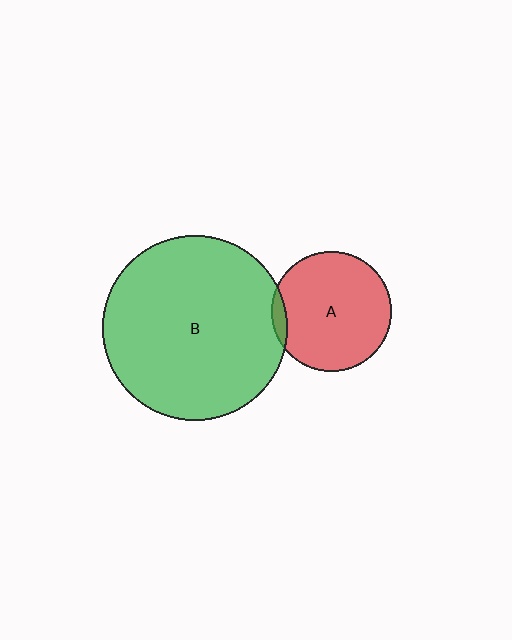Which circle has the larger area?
Circle B (green).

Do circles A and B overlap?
Yes.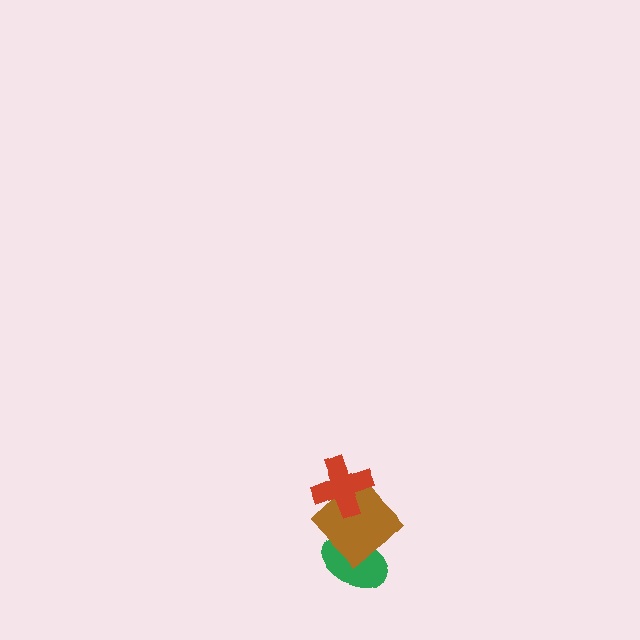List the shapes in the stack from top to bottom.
From top to bottom: the red cross, the brown diamond, the green ellipse.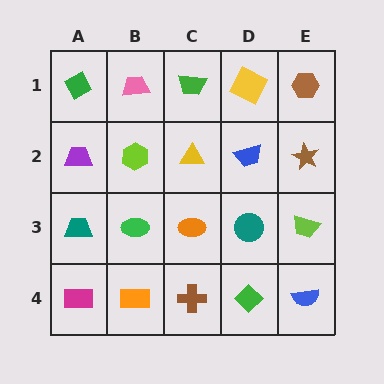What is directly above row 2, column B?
A pink trapezoid.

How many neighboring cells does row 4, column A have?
2.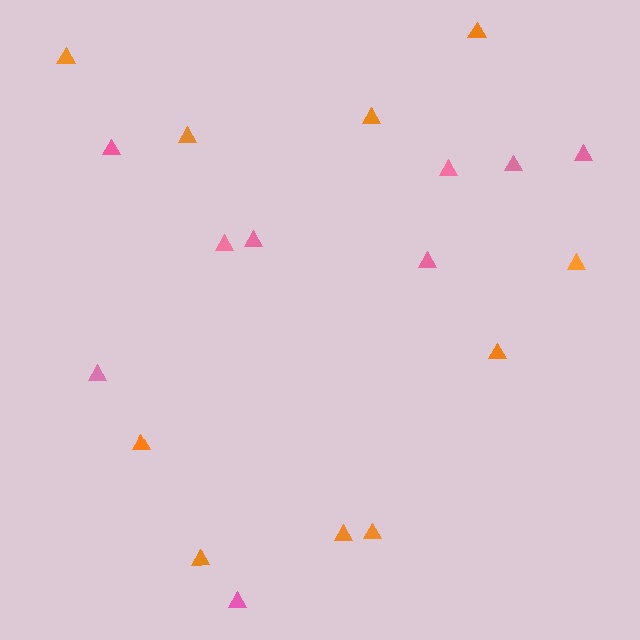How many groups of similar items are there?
There are 2 groups: one group of orange triangles (10) and one group of pink triangles (9).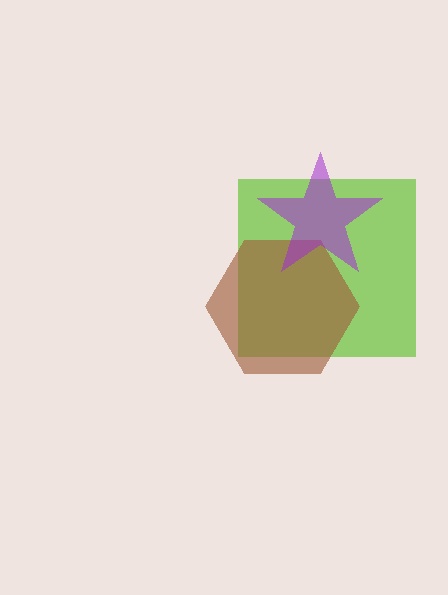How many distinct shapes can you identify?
There are 3 distinct shapes: a lime square, a brown hexagon, a purple star.